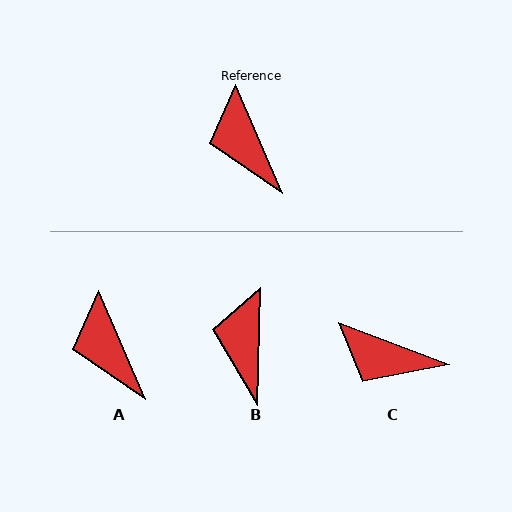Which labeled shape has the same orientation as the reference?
A.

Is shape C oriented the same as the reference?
No, it is off by about 46 degrees.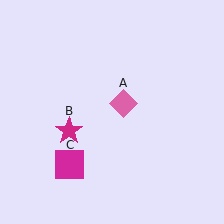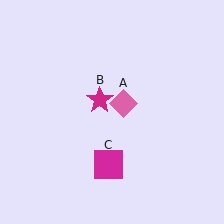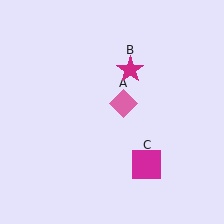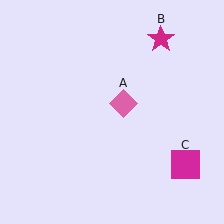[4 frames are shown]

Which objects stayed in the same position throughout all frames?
Pink diamond (object A) remained stationary.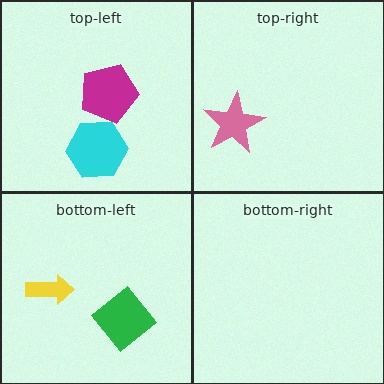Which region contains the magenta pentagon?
The top-left region.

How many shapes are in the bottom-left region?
2.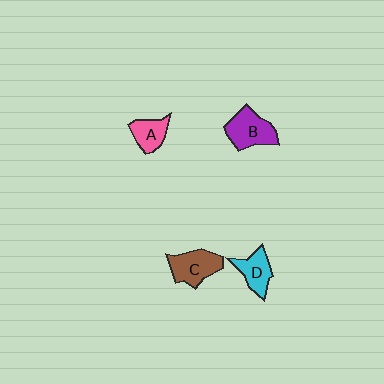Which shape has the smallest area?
Shape A (pink).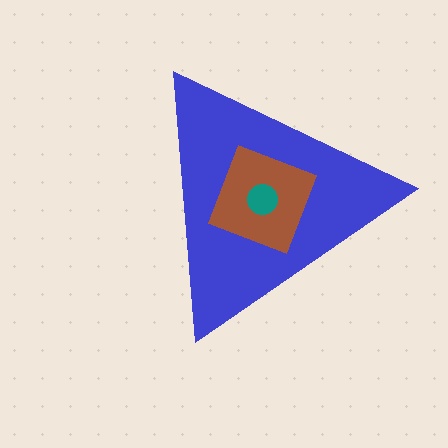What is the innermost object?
The teal circle.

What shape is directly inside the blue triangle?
The brown diamond.